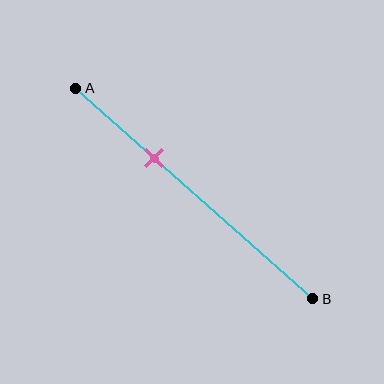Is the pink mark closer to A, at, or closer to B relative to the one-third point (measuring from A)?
The pink mark is approximately at the one-third point of segment AB.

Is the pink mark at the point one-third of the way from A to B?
Yes, the mark is approximately at the one-third point.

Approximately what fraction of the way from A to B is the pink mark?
The pink mark is approximately 35% of the way from A to B.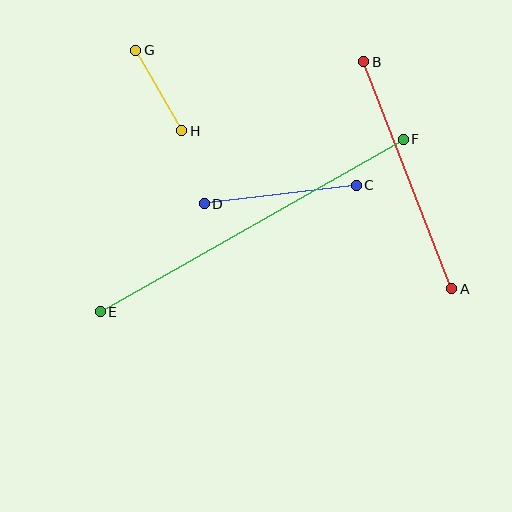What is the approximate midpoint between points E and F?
The midpoint is at approximately (252, 225) pixels.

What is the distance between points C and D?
The distance is approximately 154 pixels.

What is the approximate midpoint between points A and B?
The midpoint is at approximately (408, 175) pixels.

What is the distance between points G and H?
The distance is approximately 93 pixels.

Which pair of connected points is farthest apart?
Points E and F are farthest apart.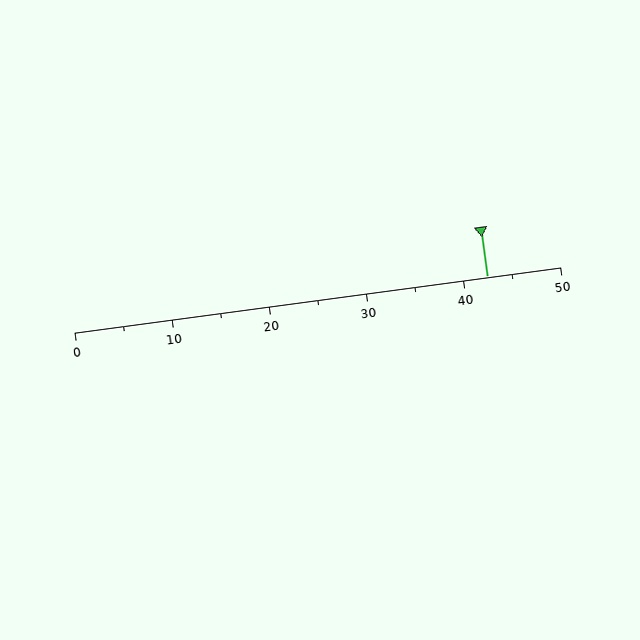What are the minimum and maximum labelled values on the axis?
The axis runs from 0 to 50.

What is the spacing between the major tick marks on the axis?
The major ticks are spaced 10 apart.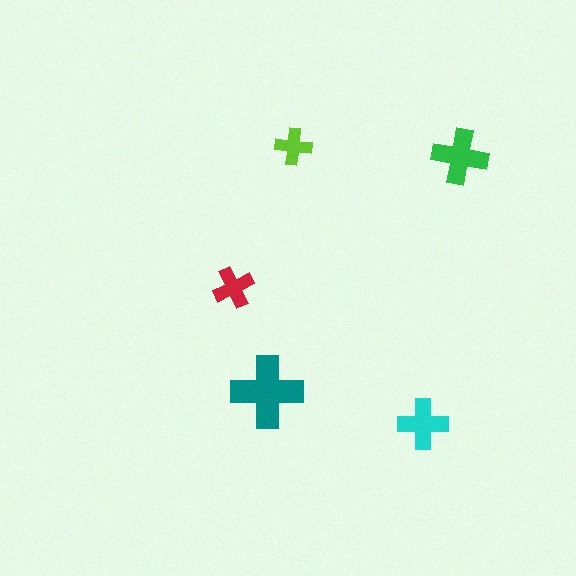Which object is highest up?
The lime cross is topmost.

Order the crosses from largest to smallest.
the teal one, the green one, the cyan one, the red one, the lime one.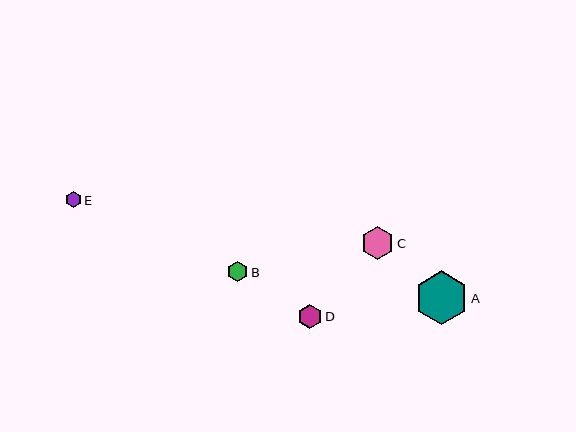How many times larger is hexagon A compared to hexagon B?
Hexagon A is approximately 2.7 times the size of hexagon B.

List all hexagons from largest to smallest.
From largest to smallest: A, C, D, B, E.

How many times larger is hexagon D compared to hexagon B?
Hexagon D is approximately 1.2 times the size of hexagon B.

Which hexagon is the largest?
Hexagon A is the largest with a size of approximately 54 pixels.